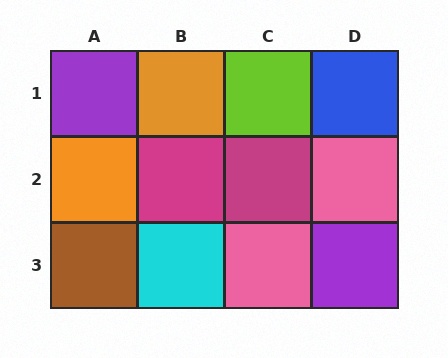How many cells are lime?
1 cell is lime.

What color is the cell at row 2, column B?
Magenta.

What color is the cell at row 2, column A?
Orange.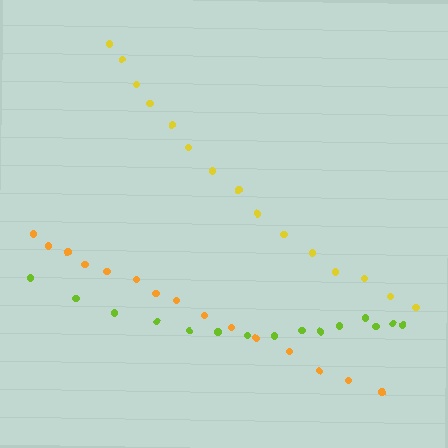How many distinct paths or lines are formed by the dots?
There are 3 distinct paths.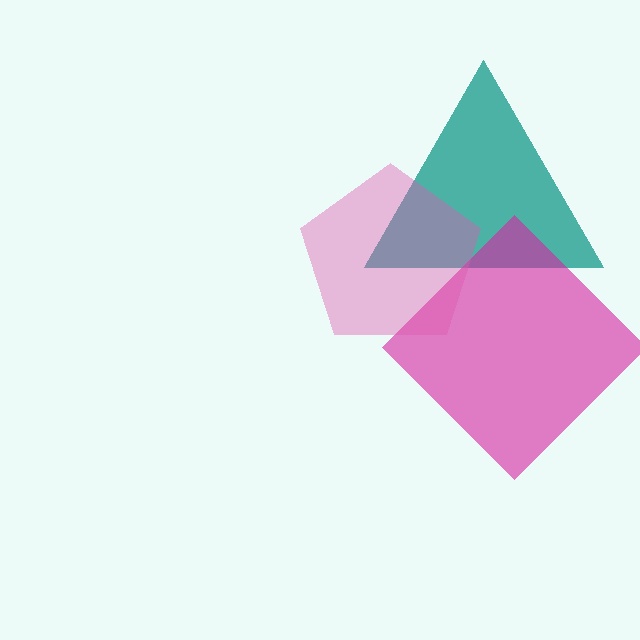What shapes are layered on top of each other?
The layered shapes are: a teal triangle, a magenta diamond, a pink pentagon.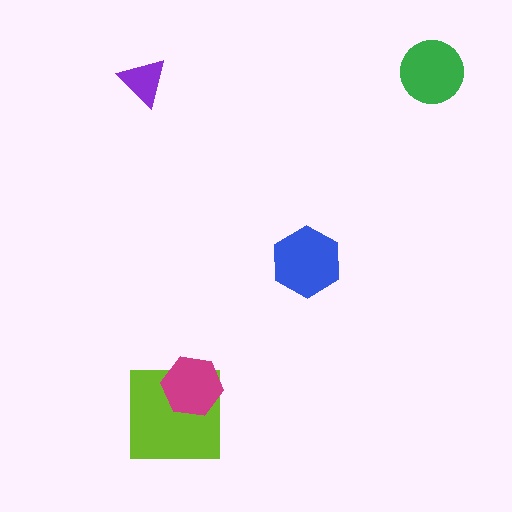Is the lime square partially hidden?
Yes, it is partially covered by another shape.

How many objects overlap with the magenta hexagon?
1 object overlaps with the magenta hexagon.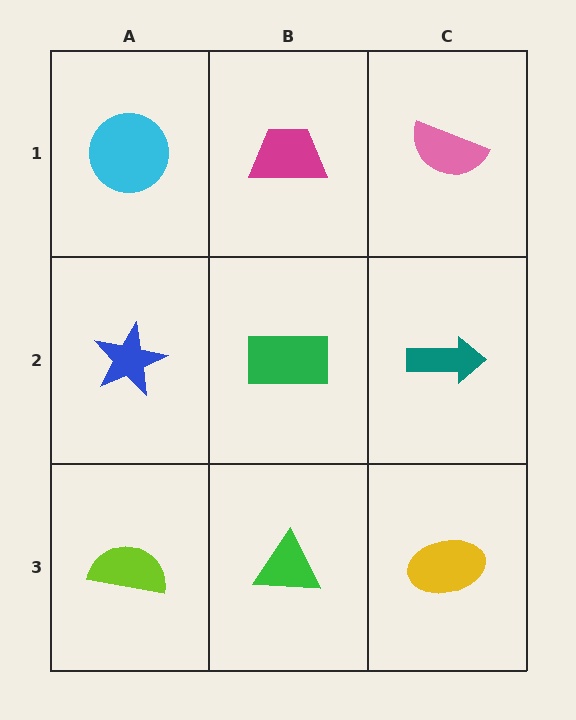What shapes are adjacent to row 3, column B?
A green rectangle (row 2, column B), a lime semicircle (row 3, column A), a yellow ellipse (row 3, column C).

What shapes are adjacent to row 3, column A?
A blue star (row 2, column A), a green triangle (row 3, column B).